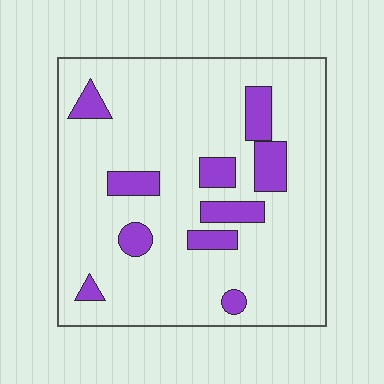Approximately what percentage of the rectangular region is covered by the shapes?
Approximately 15%.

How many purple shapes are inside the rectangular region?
10.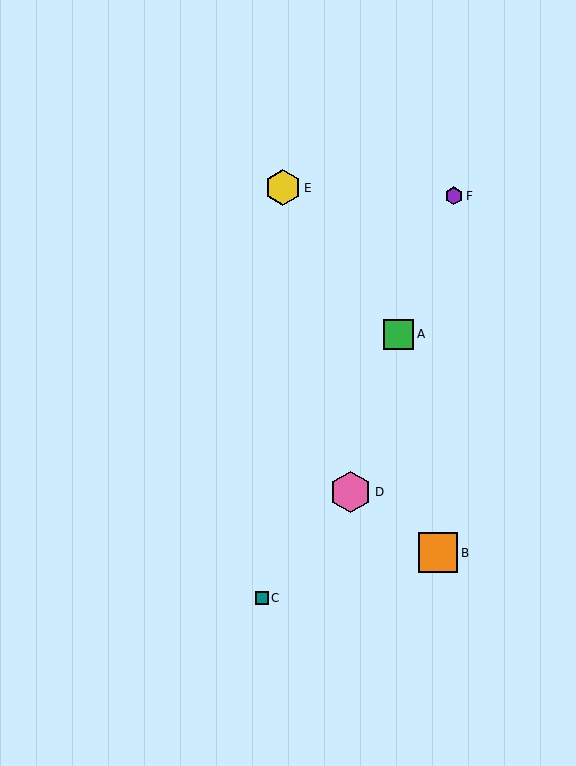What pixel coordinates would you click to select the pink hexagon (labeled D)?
Click at (351, 492) to select the pink hexagon D.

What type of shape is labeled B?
Shape B is an orange square.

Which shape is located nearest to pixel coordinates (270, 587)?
The teal square (labeled C) at (262, 598) is nearest to that location.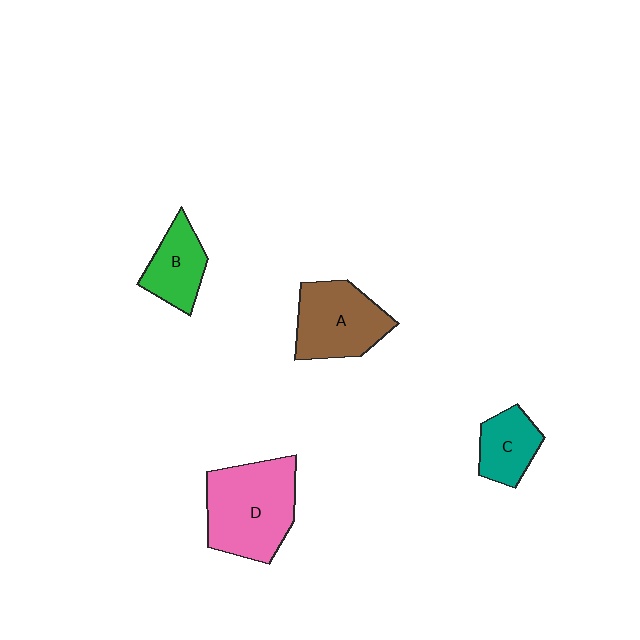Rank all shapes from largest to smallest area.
From largest to smallest: D (pink), A (brown), B (green), C (teal).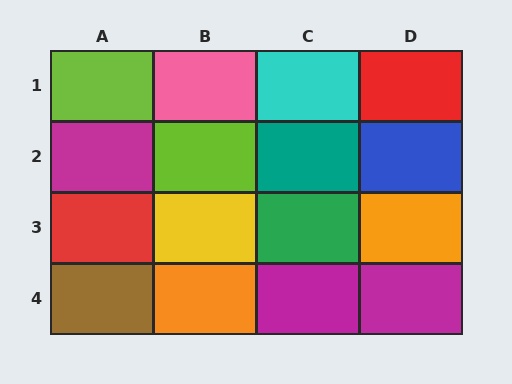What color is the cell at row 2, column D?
Blue.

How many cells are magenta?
3 cells are magenta.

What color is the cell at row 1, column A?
Lime.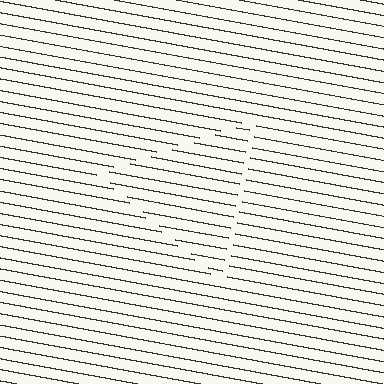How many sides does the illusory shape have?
3 sides — the line-ends trace a triangle.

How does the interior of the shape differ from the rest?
The interior of the shape contains the same grating, shifted by half a period — the contour is defined by the phase discontinuity where line-ends from the inner and outer gratings abut.